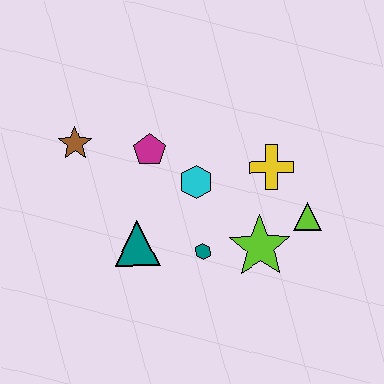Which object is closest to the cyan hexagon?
The magenta pentagon is closest to the cyan hexagon.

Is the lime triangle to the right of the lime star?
Yes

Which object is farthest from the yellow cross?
The brown star is farthest from the yellow cross.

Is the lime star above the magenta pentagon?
No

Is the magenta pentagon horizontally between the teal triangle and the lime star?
Yes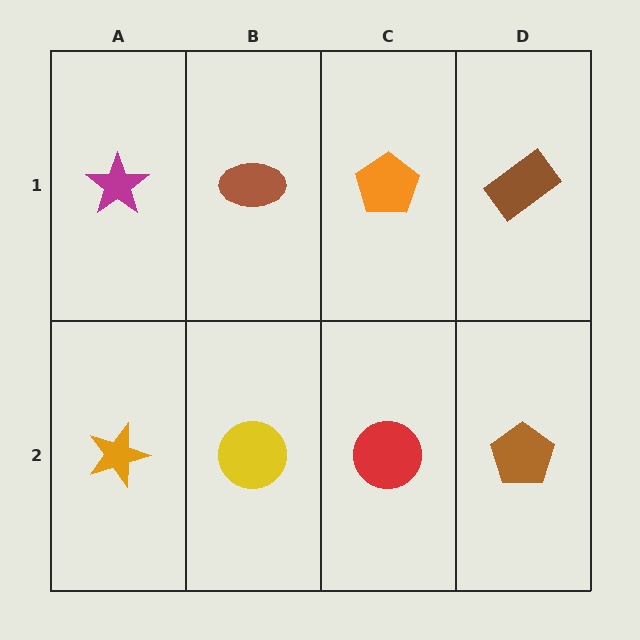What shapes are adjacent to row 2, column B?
A brown ellipse (row 1, column B), an orange star (row 2, column A), a red circle (row 2, column C).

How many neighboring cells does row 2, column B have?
3.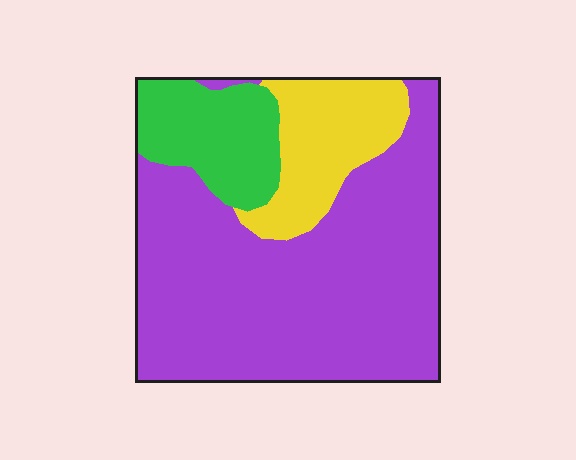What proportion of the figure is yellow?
Yellow takes up less than a quarter of the figure.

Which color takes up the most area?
Purple, at roughly 65%.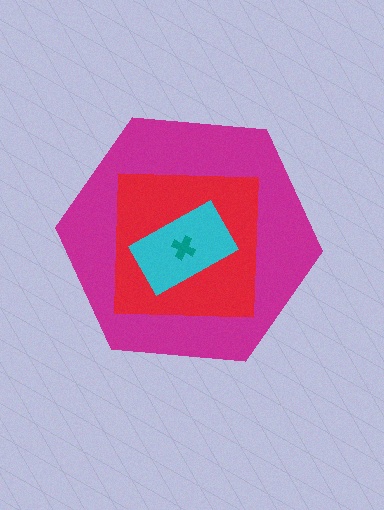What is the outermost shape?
The magenta hexagon.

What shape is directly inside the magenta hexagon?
The red square.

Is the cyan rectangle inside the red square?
Yes.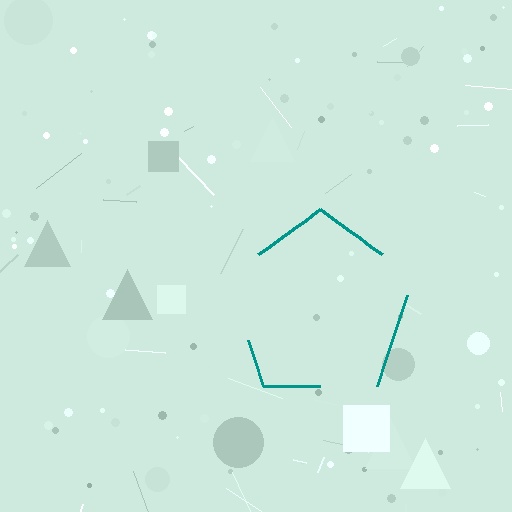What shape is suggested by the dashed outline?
The dashed outline suggests a pentagon.